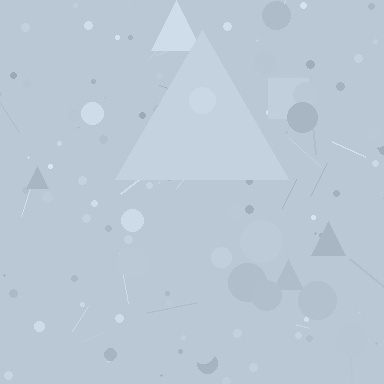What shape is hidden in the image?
A triangle is hidden in the image.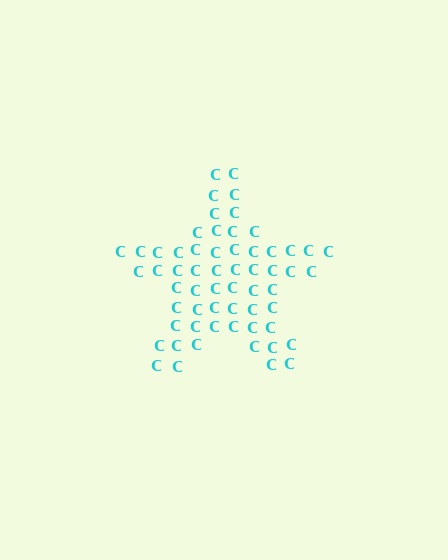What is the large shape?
The large shape is a star.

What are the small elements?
The small elements are letter C's.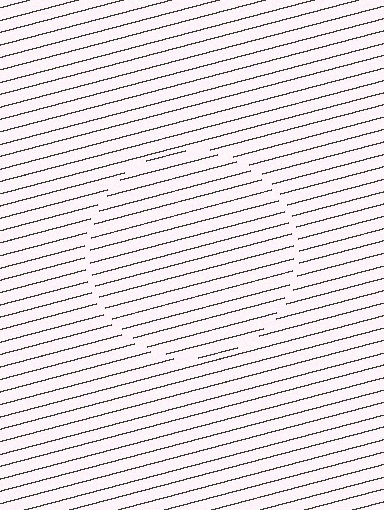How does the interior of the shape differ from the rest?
The interior of the shape contains the same grating, shifted by half a period — the contour is defined by the phase discontinuity where line-ends from the inner and outer gratings abut.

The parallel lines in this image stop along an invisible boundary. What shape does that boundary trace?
An illusory circle. The interior of the shape contains the same grating, shifted by half a period — the contour is defined by the phase discontinuity where line-ends from the inner and outer gratings abut.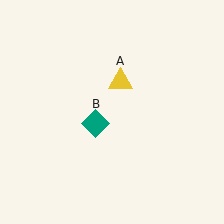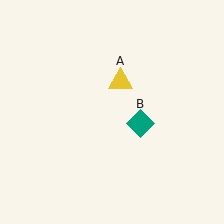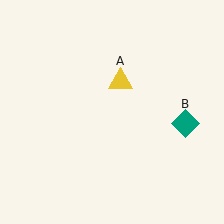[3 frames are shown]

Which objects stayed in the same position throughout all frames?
Yellow triangle (object A) remained stationary.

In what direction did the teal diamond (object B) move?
The teal diamond (object B) moved right.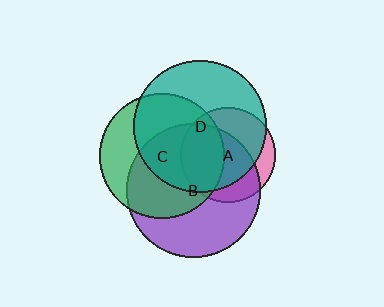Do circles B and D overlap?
Yes.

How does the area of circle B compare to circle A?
Approximately 2.0 times.